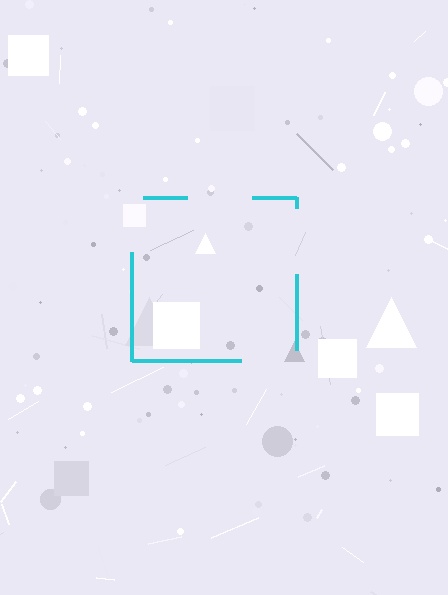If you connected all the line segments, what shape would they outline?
They would outline a square.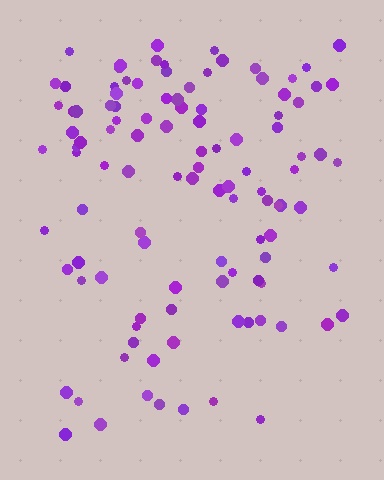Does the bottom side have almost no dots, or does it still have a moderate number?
Still a moderate number, just noticeably fewer than the top.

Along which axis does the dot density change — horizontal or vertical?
Vertical.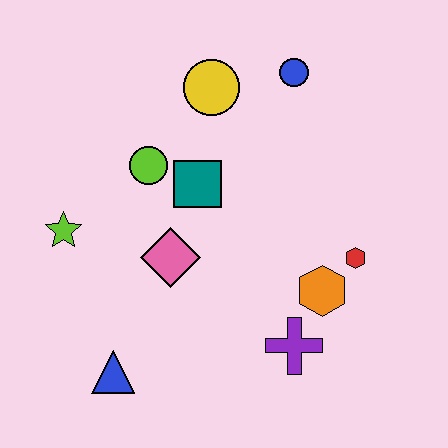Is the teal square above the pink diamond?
Yes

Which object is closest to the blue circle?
The yellow circle is closest to the blue circle.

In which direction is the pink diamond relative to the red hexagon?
The pink diamond is to the left of the red hexagon.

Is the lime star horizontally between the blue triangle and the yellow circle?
No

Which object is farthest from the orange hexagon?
The lime star is farthest from the orange hexagon.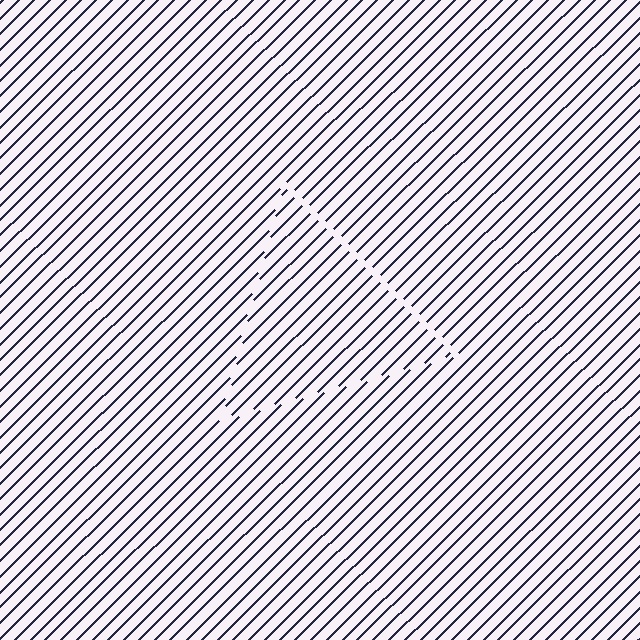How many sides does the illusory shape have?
3 sides — the line-ends trace a triangle.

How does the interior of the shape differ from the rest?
The interior of the shape contains the same grating, shifted by half a period — the contour is defined by the phase discontinuity where line-ends from the inner and outer gratings abut.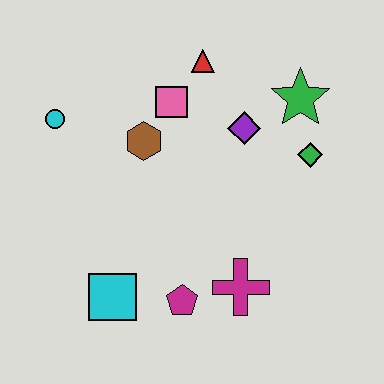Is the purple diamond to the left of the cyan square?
No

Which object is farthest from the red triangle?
The cyan square is farthest from the red triangle.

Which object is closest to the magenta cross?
The magenta pentagon is closest to the magenta cross.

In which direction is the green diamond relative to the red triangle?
The green diamond is to the right of the red triangle.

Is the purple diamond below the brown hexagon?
No